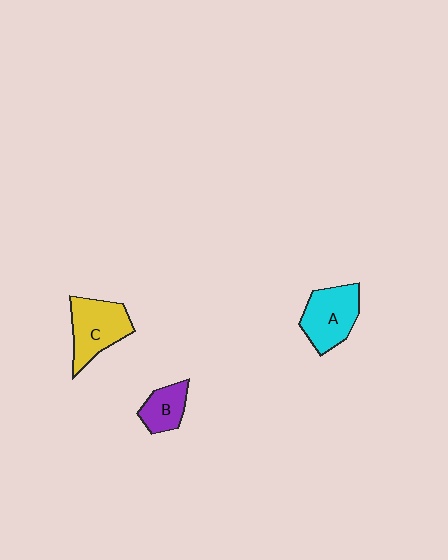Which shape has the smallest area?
Shape B (purple).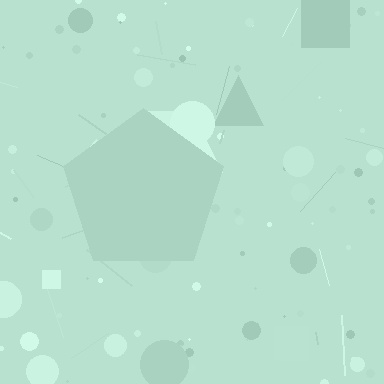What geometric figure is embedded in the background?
A pentagon is embedded in the background.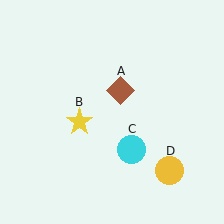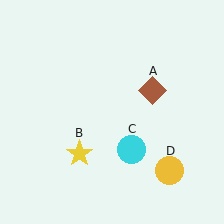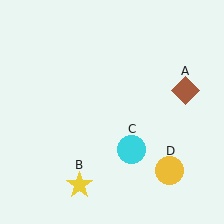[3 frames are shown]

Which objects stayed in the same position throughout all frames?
Cyan circle (object C) and yellow circle (object D) remained stationary.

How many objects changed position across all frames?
2 objects changed position: brown diamond (object A), yellow star (object B).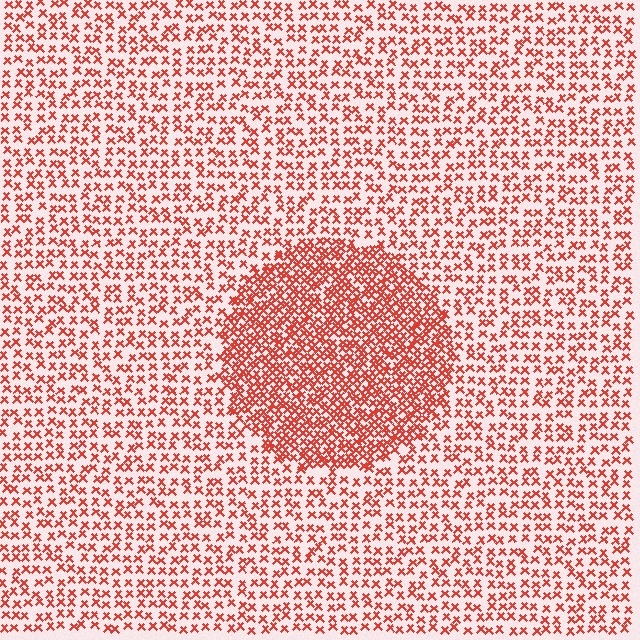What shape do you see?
I see a circle.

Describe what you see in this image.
The image contains small red elements arranged at two different densities. A circle-shaped region is visible where the elements are more densely packed than the surrounding area.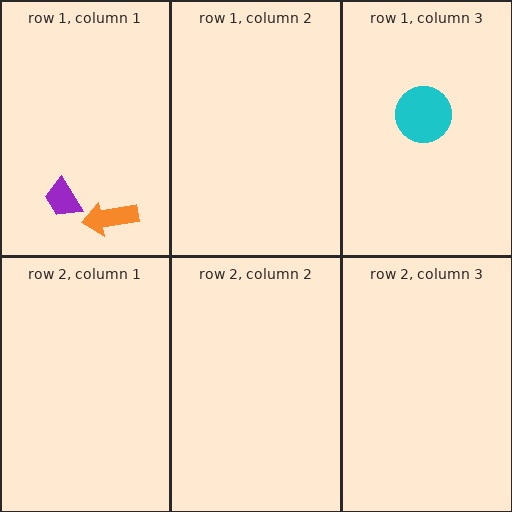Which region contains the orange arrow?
The row 1, column 1 region.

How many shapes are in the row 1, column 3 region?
1.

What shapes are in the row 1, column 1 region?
The purple trapezoid, the orange arrow.